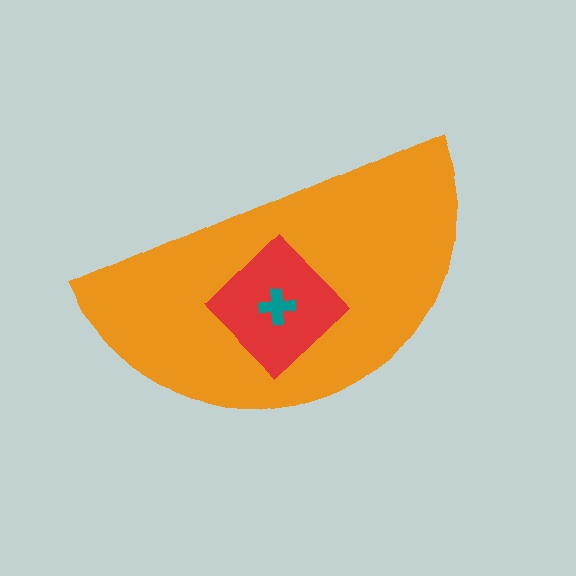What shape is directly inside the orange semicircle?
The red diamond.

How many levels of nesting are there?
3.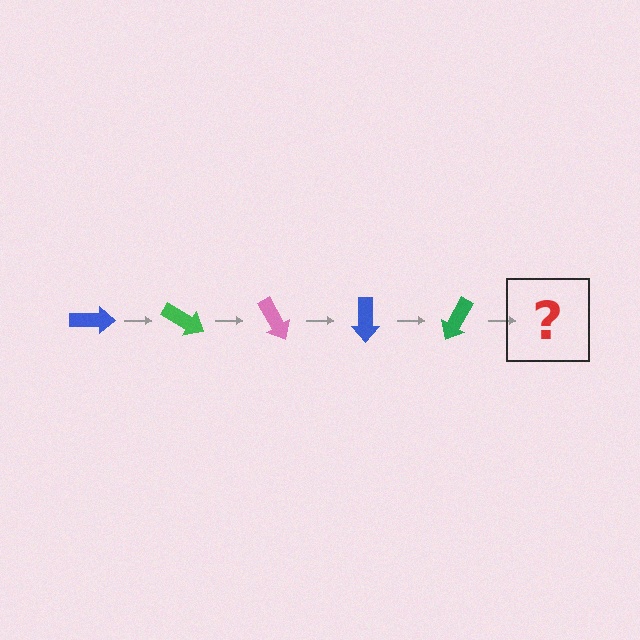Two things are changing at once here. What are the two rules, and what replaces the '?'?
The two rules are that it rotates 30 degrees each step and the color cycles through blue, green, and pink. The '?' should be a pink arrow, rotated 150 degrees from the start.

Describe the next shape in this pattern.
It should be a pink arrow, rotated 150 degrees from the start.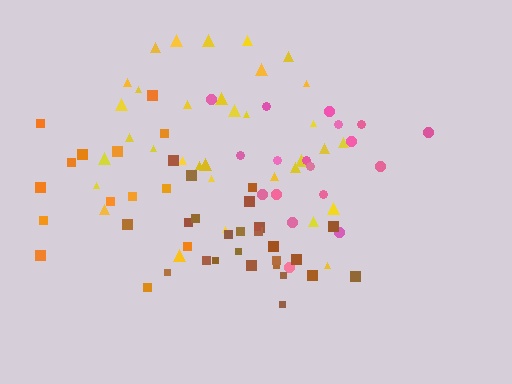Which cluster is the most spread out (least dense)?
Pink.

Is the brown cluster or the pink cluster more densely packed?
Brown.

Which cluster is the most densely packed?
Brown.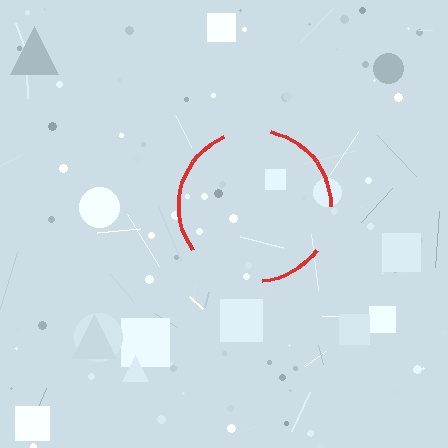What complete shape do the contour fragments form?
The contour fragments form a circle.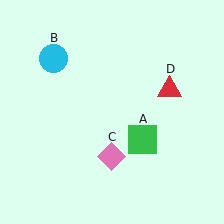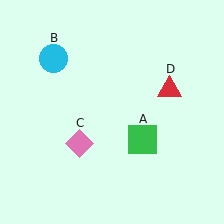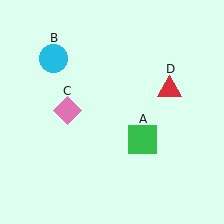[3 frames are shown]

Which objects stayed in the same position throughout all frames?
Green square (object A) and cyan circle (object B) and red triangle (object D) remained stationary.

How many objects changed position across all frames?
1 object changed position: pink diamond (object C).